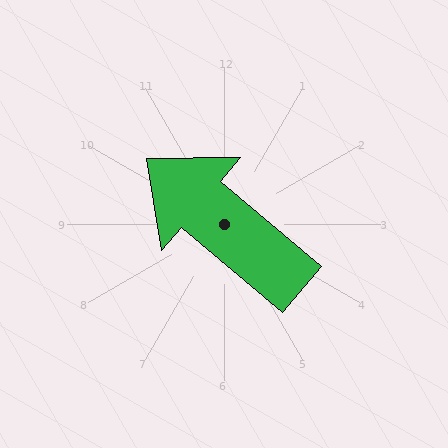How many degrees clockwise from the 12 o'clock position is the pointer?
Approximately 310 degrees.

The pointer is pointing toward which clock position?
Roughly 10 o'clock.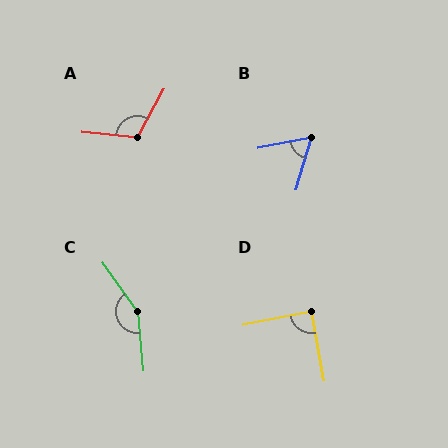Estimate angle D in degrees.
Approximately 89 degrees.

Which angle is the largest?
C, at approximately 149 degrees.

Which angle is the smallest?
B, at approximately 62 degrees.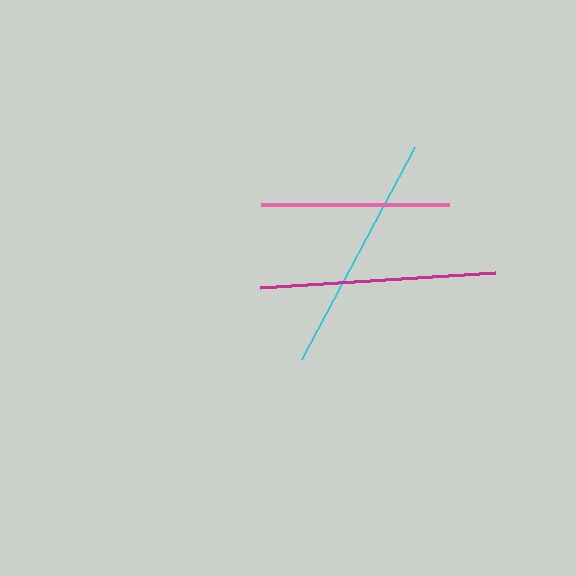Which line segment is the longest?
The cyan line is the longest at approximately 241 pixels.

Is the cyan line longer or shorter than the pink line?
The cyan line is longer than the pink line.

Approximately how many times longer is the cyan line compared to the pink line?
The cyan line is approximately 1.3 times the length of the pink line.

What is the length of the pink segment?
The pink segment is approximately 188 pixels long.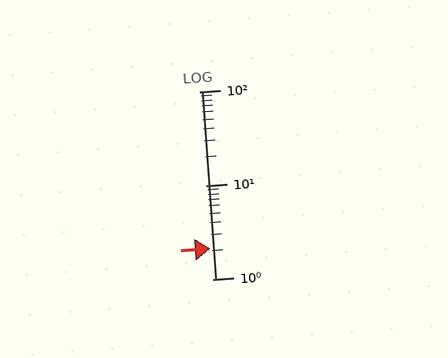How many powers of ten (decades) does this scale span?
The scale spans 2 decades, from 1 to 100.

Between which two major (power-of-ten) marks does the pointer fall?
The pointer is between 1 and 10.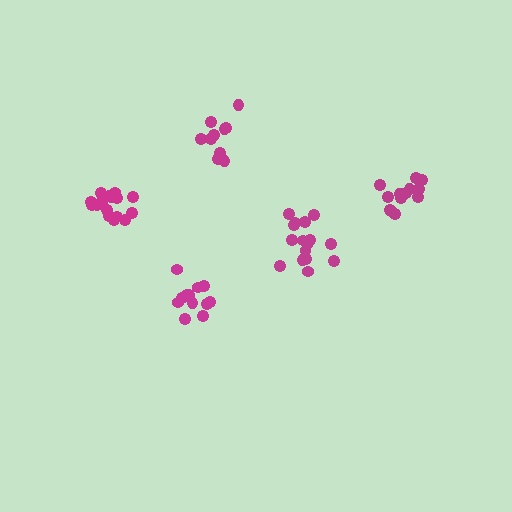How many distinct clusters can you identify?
There are 5 distinct clusters.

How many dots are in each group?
Group 1: 13 dots, Group 2: 10 dots, Group 3: 16 dots, Group 4: 13 dots, Group 5: 16 dots (68 total).